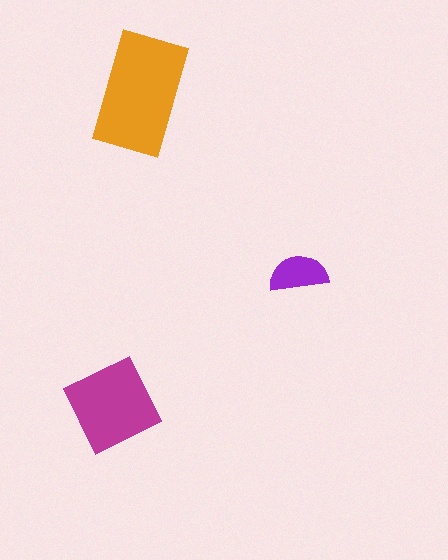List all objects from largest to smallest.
The orange rectangle, the magenta diamond, the purple semicircle.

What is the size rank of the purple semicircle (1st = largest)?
3rd.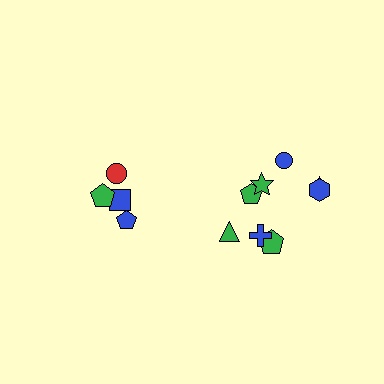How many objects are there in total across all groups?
There are 12 objects.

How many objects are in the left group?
There are 4 objects.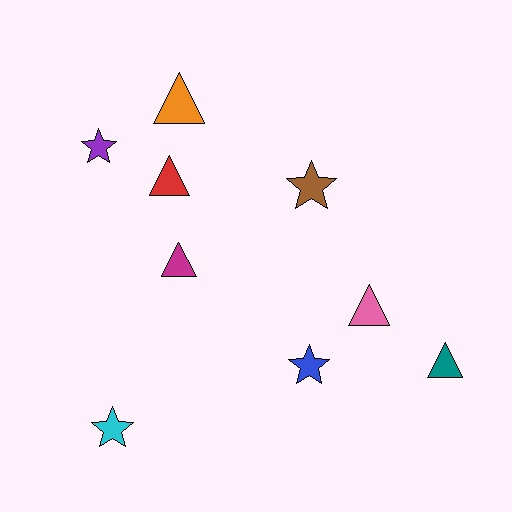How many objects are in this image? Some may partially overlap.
There are 9 objects.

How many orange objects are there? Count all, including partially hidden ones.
There is 1 orange object.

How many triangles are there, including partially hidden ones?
There are 5 triangles.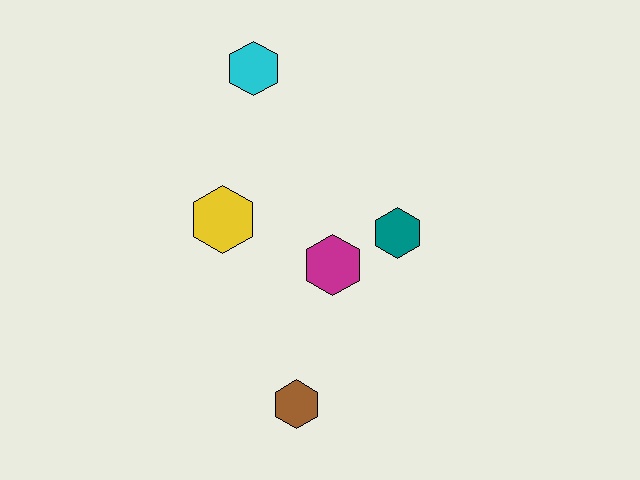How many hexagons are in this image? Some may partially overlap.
There are 5 hexagons.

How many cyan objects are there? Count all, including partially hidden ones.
There is 1 cyan object.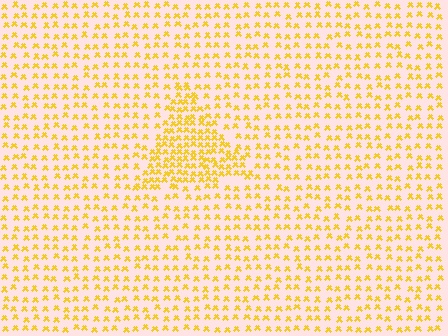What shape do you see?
I see a triangle.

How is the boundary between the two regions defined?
The boundary is defined by a change in element density (approximately 2.1x ratio). All elements are the same color, size, and shape.